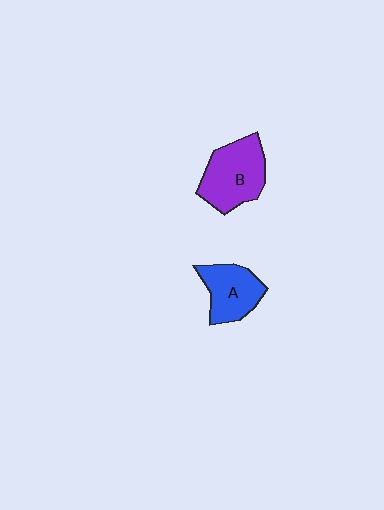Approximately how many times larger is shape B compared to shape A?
Approximately 1.3 times.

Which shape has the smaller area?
Shape A (blue).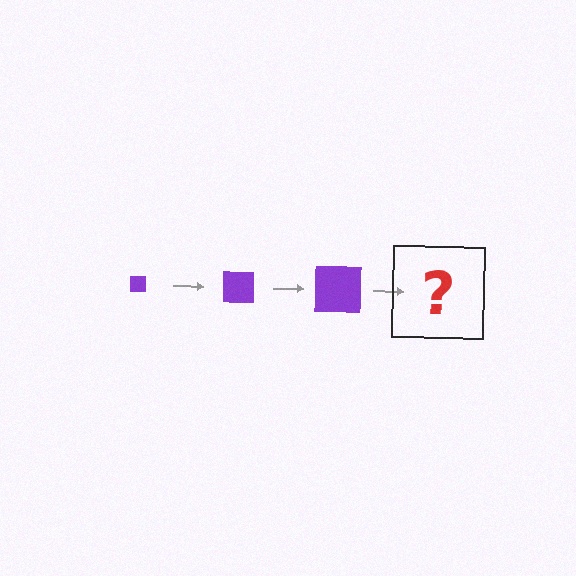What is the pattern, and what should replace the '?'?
The pattern is that the square gets progressively larger each step. The '?' should be a purple square, larger than the previous one.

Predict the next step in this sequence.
The next step is a purple square, larger than the previous one.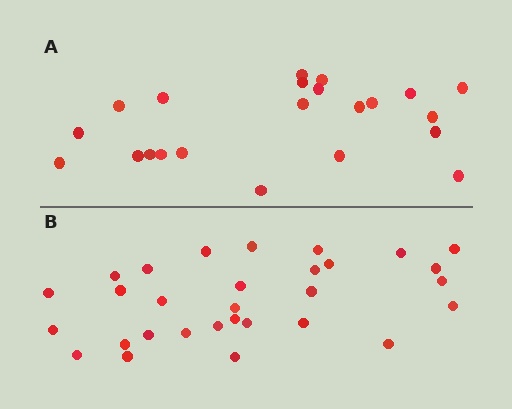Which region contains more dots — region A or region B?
Region B (the bottom region) has more dots.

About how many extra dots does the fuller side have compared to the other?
Region B has roughly 8 or so more dots than region A.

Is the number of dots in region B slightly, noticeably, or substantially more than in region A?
Region B has noticeably more, but not dramatically so. The ratio is roughly 1.4 to 1.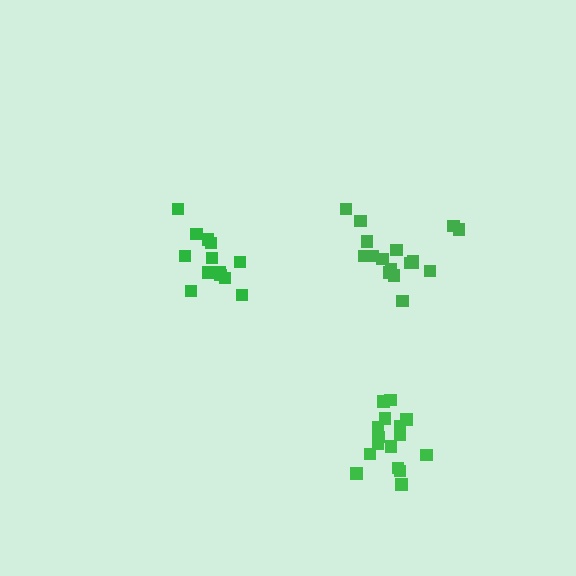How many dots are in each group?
Group 1: 13 dots, Group 2: 17 dots, Group 3: 16 dots (46 total).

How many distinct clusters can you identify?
There are 3 distinct clusters.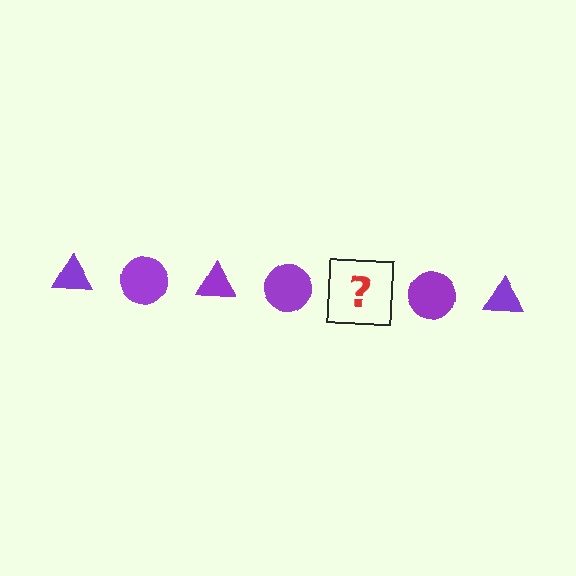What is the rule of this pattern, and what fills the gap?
The rule is that the pattern cycles through triangle, circle shapes in purple. The gap should be filled with a purple triangle.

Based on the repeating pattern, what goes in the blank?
The blank should be a purple triangle.